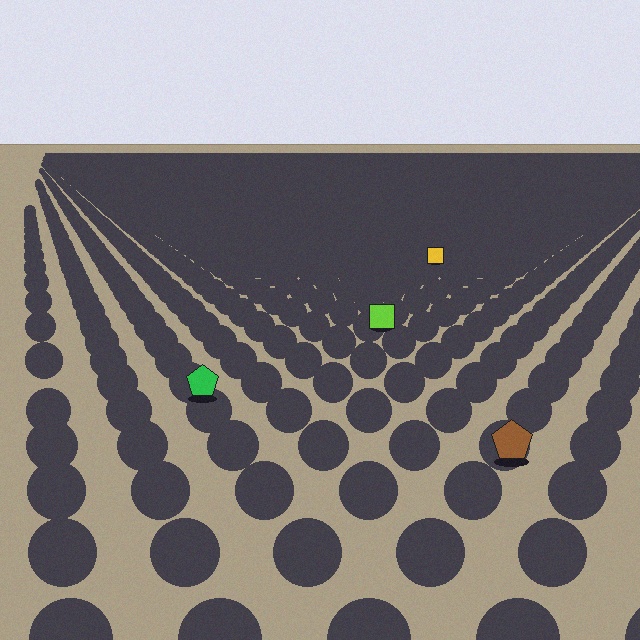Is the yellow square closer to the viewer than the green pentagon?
No. The green pentagon is closer — you can tell from the texture gradient: the ground texture is coarser near it.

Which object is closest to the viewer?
The brown pentagon is closest. The texture marks near it are larger and more spread out.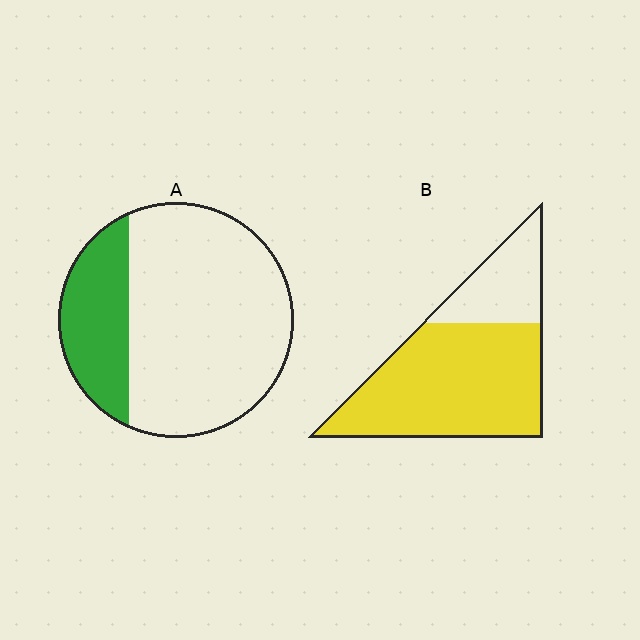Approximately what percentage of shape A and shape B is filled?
A is approximately 25% and B is approximately 75%.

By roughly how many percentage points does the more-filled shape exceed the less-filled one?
By roughly 50 percentage points (B over A).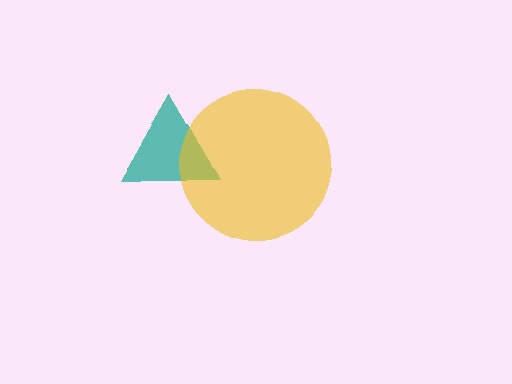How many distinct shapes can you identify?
There are 2 distinct shapes: a teal triangle, a yellow circle.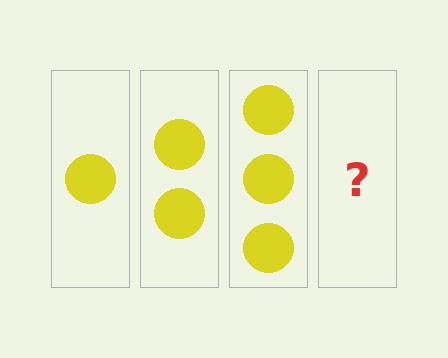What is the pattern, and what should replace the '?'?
The pattern is that each step adds one more circle. The '?' should be 4 circles.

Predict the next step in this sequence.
The next step is 4 circles.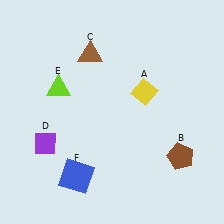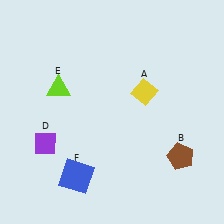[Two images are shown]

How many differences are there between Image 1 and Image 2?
There is 1 difference between the two images.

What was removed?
The brown triangle (C) was removed in Image 2.